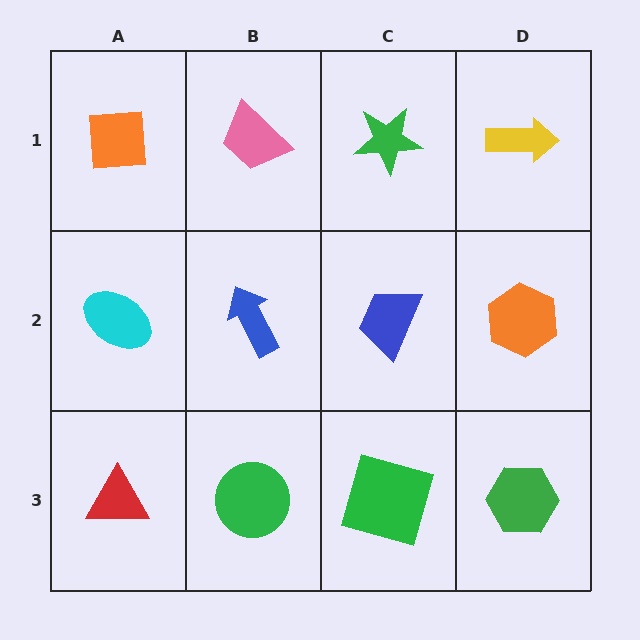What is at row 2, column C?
A blue trapezoid.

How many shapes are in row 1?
4 shapes.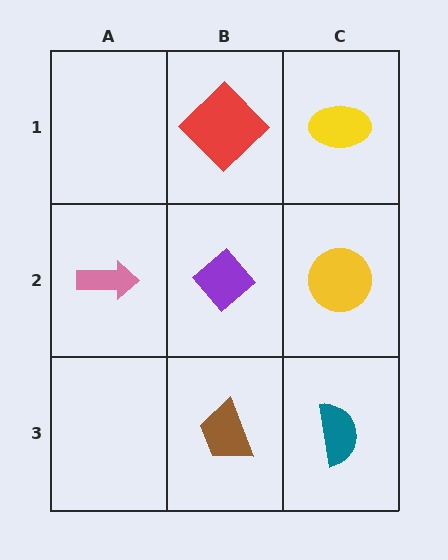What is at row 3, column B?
A brown trapezoid.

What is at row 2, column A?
A pink arrow.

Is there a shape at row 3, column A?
No, that cell is empty.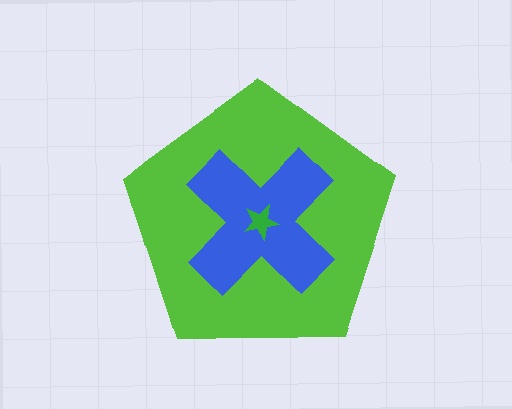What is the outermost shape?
The lime pentagon.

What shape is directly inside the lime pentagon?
The blue cross.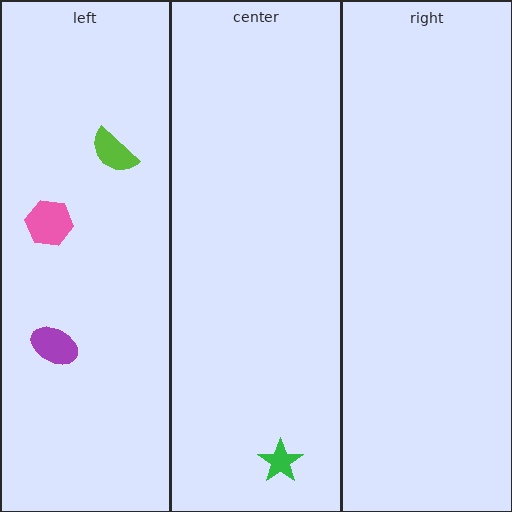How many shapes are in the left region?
3.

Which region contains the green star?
The center region.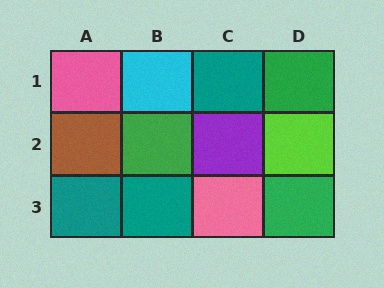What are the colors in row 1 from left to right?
Pink, cyan, teal, green.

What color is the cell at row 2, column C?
Purple.